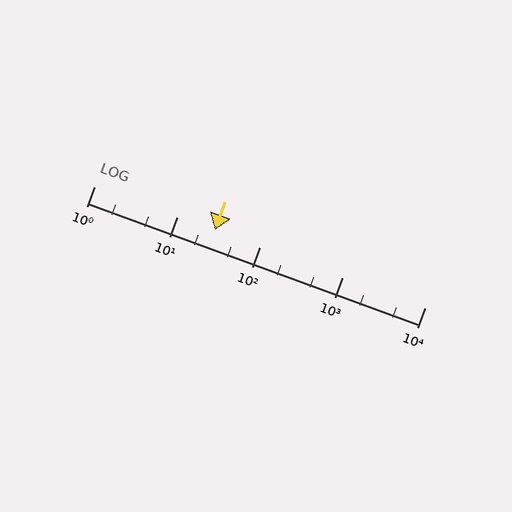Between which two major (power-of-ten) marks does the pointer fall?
The pointer is between 10 and 100.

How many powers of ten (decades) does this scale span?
The scale spans 4 decades, from 1 to 10000.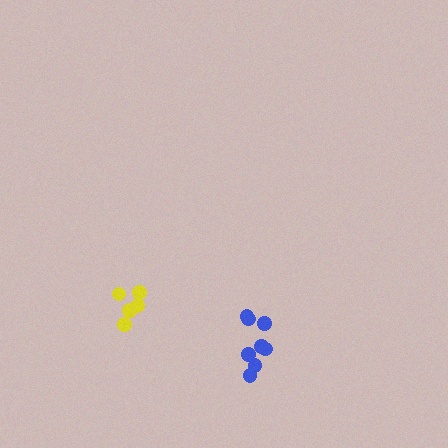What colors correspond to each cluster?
The clusters are colored: blue, yellow.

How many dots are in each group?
Group 1: 8 dots, Group 2: 5 dots (13 total).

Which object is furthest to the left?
The yellow cluster is leftmost.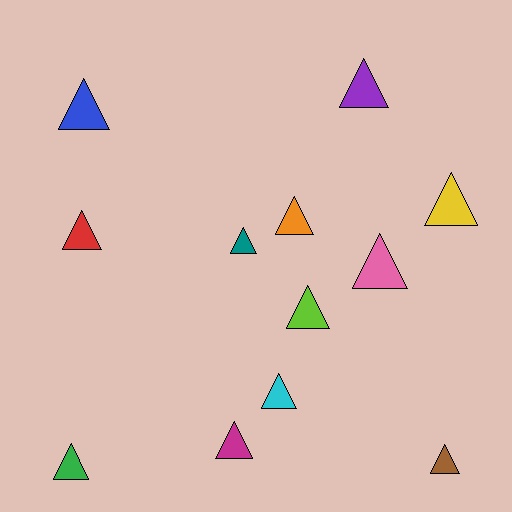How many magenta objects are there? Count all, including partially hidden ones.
There is 1 magenta object.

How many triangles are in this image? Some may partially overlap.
There are 12 triangles.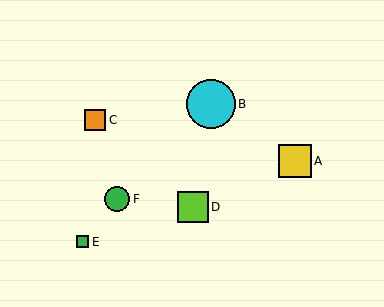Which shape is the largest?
The cyan circle (labeled B) is the largest.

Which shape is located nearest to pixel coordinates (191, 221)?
The lime square (labeled D) at (193, 207) is nearest to that location.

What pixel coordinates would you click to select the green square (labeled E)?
Click at (82, 242) to select the green square E.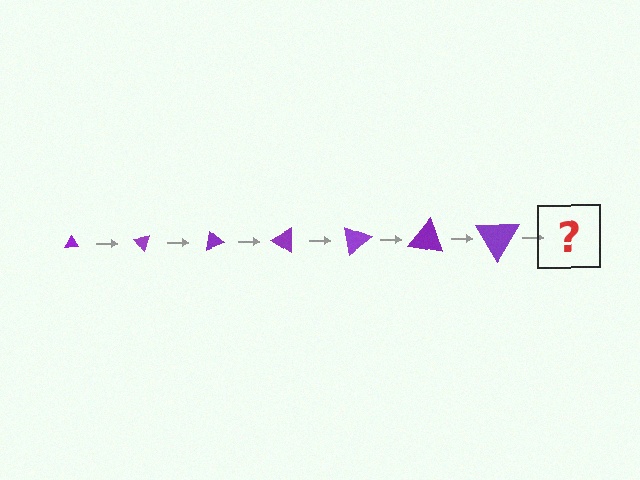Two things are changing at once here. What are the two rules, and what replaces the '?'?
The two rules are that the triangle grows larger each step and it rotates 50 degrees each step. The '?' should be a triangle, larger than the previous one and rotated 350 degrees from the start.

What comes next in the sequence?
The next element should be a triangle, larger than the previous one and rotated 350 degrees from the start.